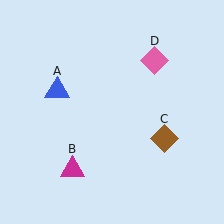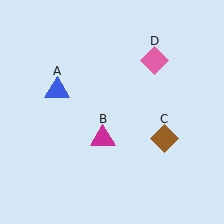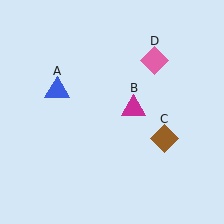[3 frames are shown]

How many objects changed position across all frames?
1 object changed position: magenta triangle (object B).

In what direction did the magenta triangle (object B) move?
The magenta triangle (object B) moved up and to the right.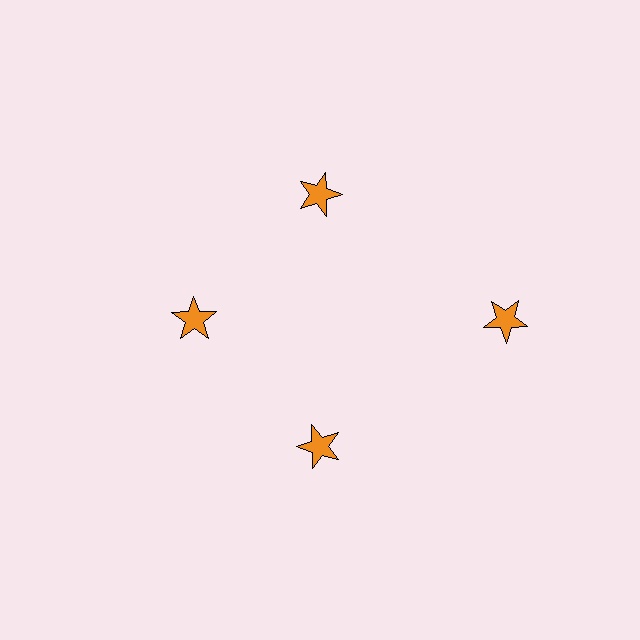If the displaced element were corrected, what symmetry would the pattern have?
It would have 4-fold rotational symmetry — the pattern would map onto itself every 90 degrees.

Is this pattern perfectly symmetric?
No. The 4 orange stars are arranged in a ring, but one element near the 3 o'clock position is pushed outward from the center, breaking the 4-fold rotational symmetry.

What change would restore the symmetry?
The symmetry would be restored by moving it inward, back onto the ring so that all 4 stars sit at equal angles and equal distance from the center.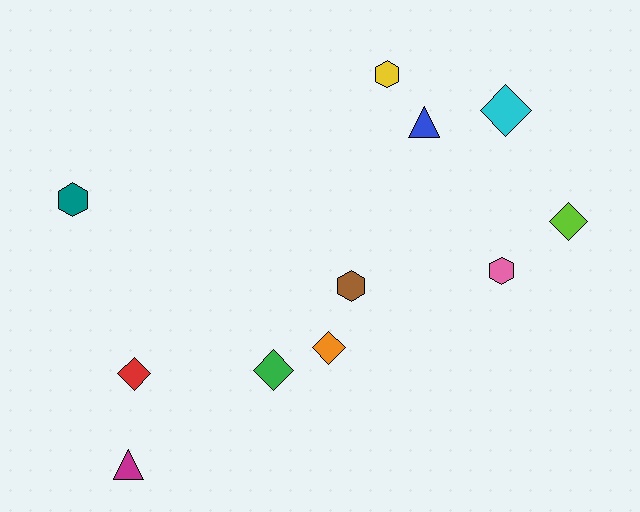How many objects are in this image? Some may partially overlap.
There are 11 objects.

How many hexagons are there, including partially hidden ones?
There are 4 hexagons.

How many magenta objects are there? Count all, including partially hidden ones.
There is 1 magenta object.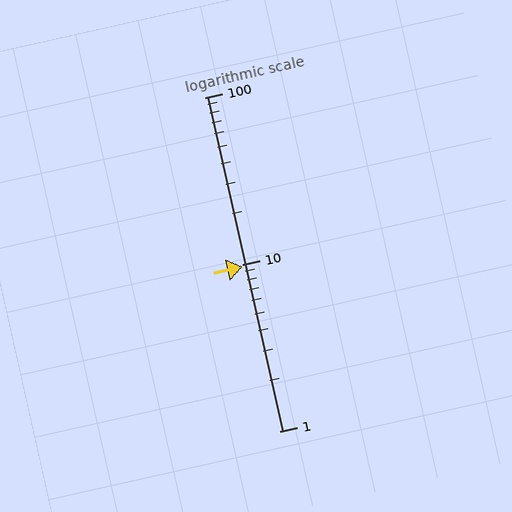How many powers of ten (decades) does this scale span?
The scale spans 2 decades, from 1 to 100.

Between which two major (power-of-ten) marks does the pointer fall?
The pointer is between 1 and 10.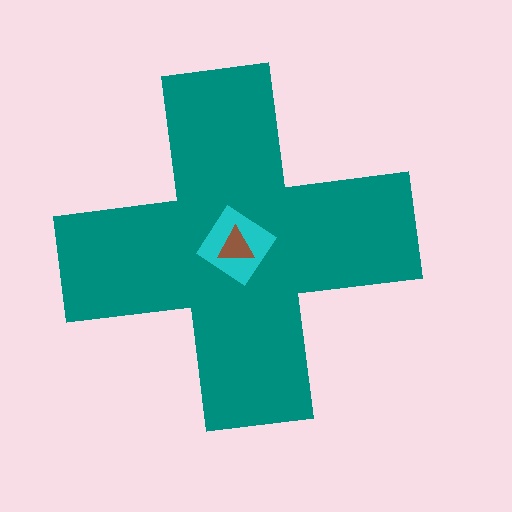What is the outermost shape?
The teal cross.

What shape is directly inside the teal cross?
The cyan diamond.